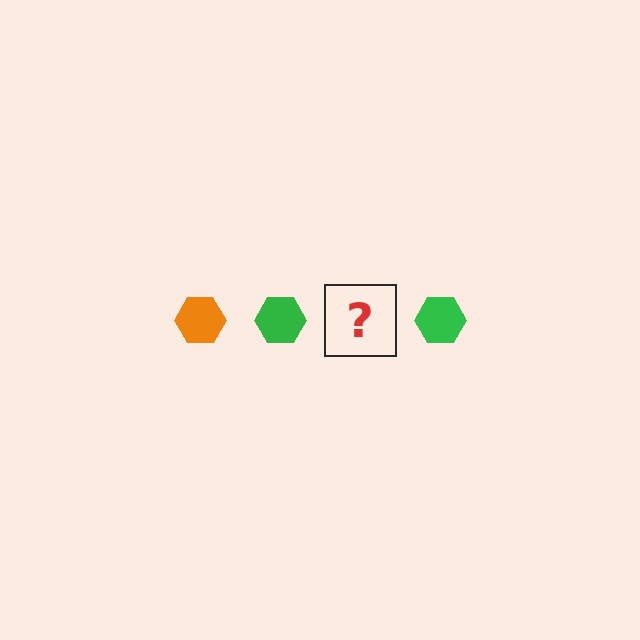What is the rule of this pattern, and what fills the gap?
The rule is that the pattern cycles through orange, green hexagons. The gap should be filled with an orange hexagon.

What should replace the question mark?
The question mark should be replaced with an orange hexagon.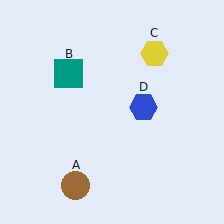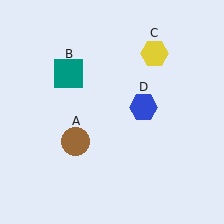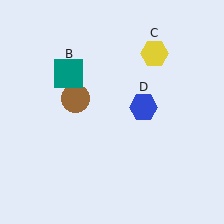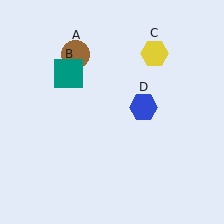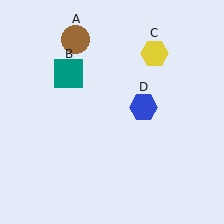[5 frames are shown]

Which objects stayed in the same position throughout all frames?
Teal square (object B) and yellow hexagon (object C) and blue hexagon (object D) remained stationary.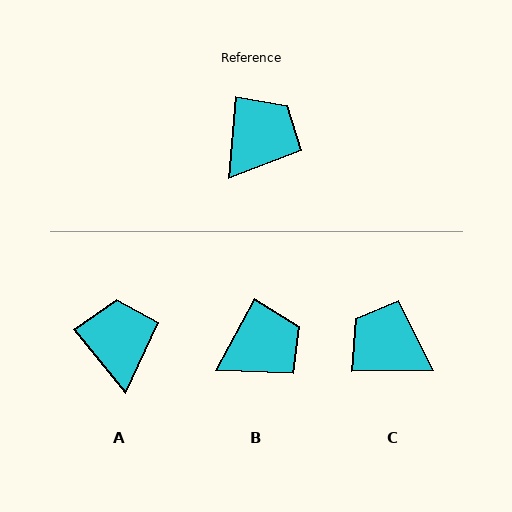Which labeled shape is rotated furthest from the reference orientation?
C, about 95 degrees away.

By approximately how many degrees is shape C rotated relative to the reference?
Approximately 95 degrees counter-clockwise.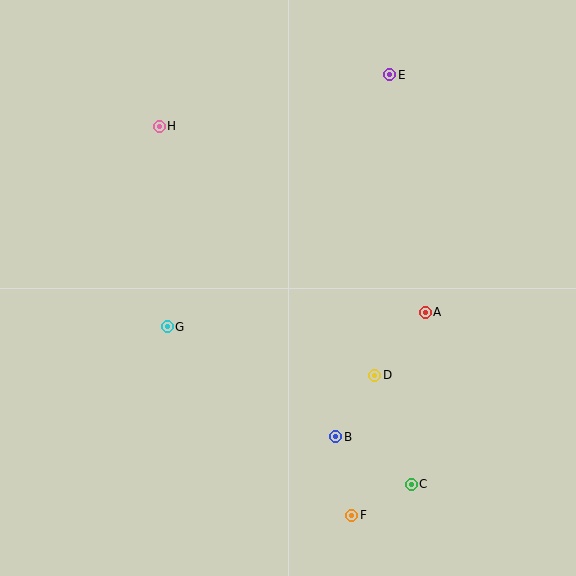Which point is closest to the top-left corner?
Point H is closest to the top-left corner.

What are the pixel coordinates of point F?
Point F is at (352, 515).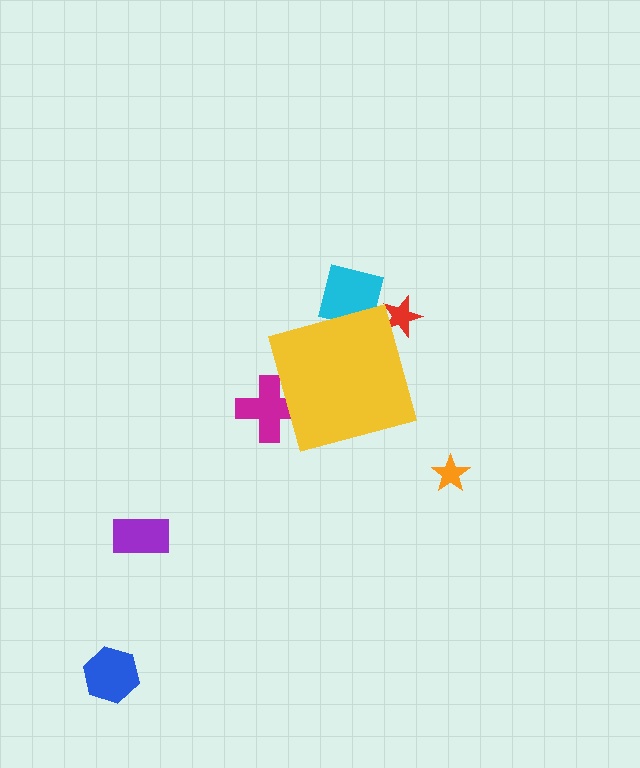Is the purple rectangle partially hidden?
No, the purple rectangle is fully visible.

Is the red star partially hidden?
Yes, the red star is partially hidden behind the yellow diamond.